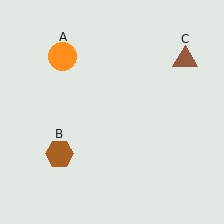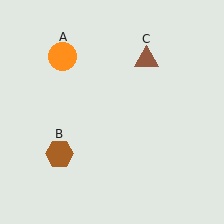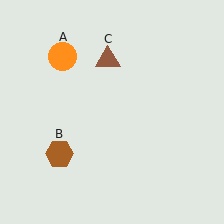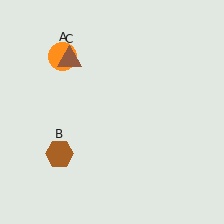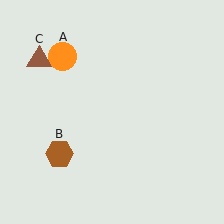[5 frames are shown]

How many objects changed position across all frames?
1 object changed position: brown triangle (object C).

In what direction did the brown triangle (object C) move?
The brown triangle (object C) moved left.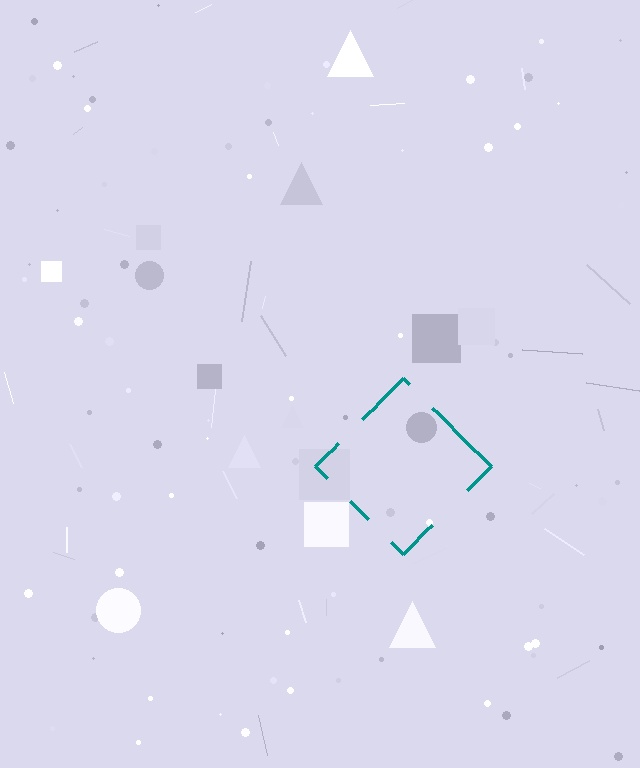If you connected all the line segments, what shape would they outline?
They would outline a diamond.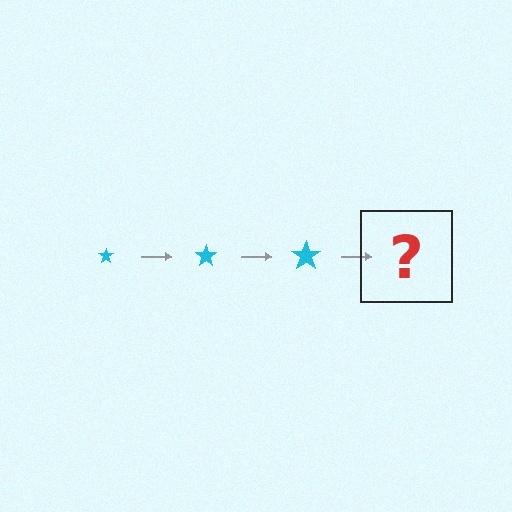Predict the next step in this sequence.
The next step is a cyan star, larger than the previous one.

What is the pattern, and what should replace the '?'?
The pattern is that the star gets progressively larger each step. The '?' should be a cyan star, larger than the previous one.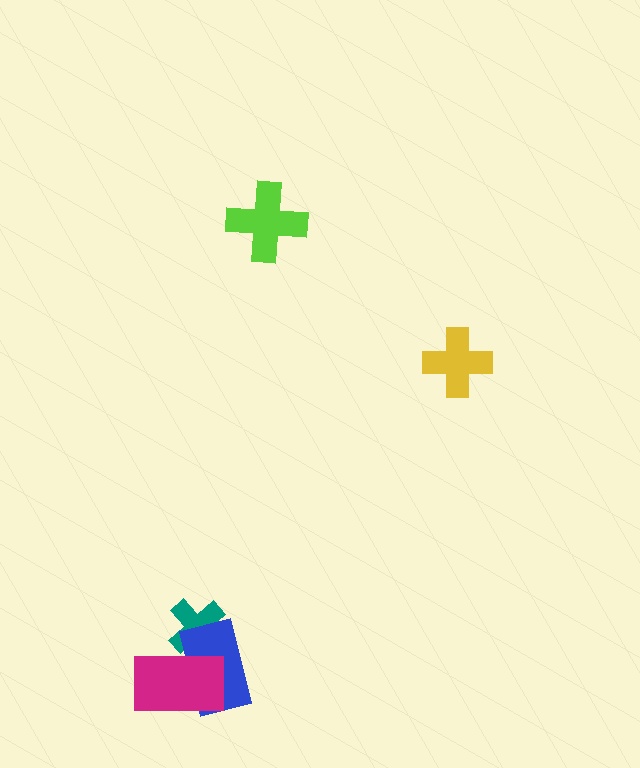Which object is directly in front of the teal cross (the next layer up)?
The blue rectangle is directly in front of the teal cross.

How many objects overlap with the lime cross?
0 objects overlap with the lime cross.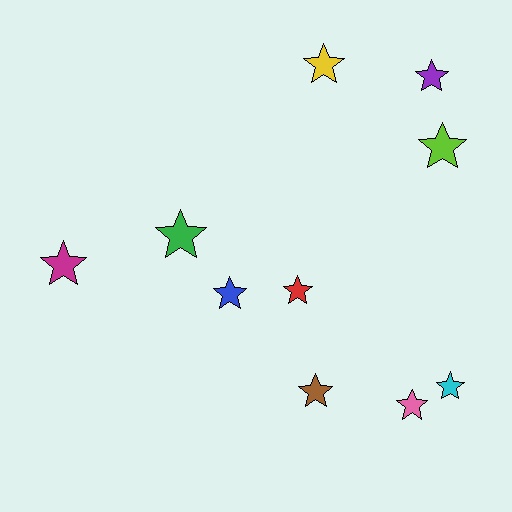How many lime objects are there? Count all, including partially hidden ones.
There is 1 lime object.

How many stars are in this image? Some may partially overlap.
There are 10 stars.